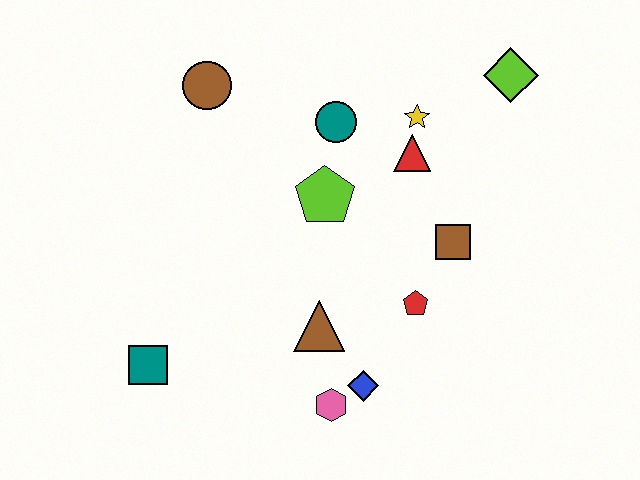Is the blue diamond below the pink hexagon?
No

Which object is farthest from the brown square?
The teal square is farthest from the brown square.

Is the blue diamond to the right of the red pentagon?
No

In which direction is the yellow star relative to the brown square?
The yellow star is above the brown square.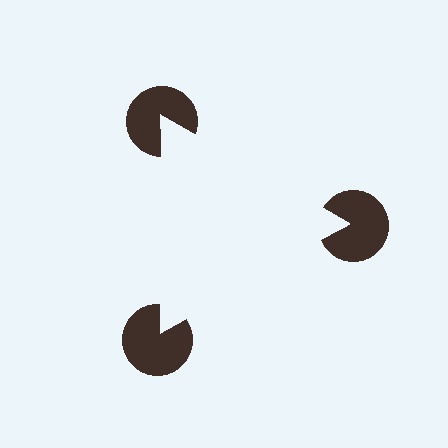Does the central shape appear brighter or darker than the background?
It typically appears slightly brighter than the background, even though no actual brightness change is drawn.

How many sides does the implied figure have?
3 sides.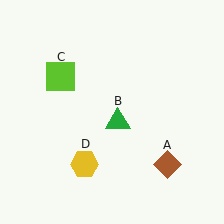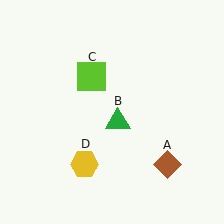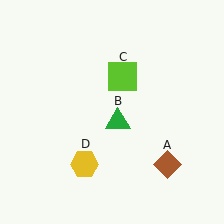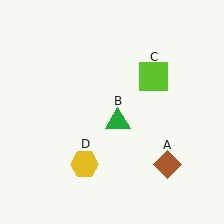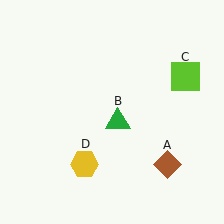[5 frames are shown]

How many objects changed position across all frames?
1 object changed position: lime square (object C).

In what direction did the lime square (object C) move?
The lime square (object C) moved right.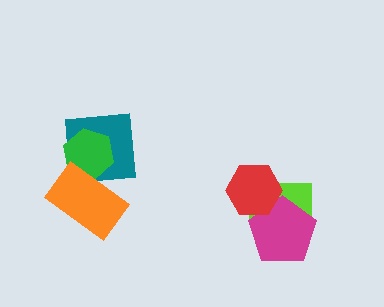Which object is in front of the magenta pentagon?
The red hexagon is in front of the magenta pentagon.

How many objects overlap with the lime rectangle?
2 objects overlap with the lime rectangle.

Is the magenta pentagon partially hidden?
Yes, it is partially covered by another shape.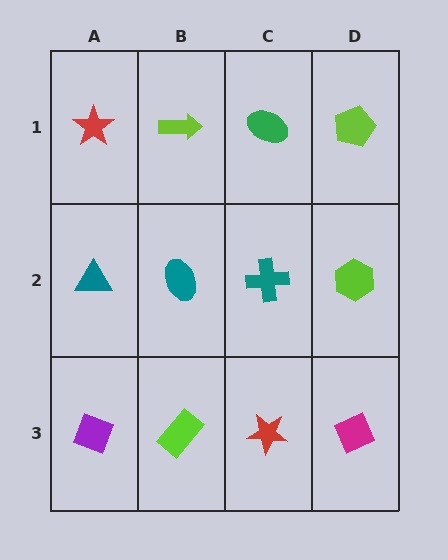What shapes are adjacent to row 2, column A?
A red star (row 1, column A), a purple diamond (row 3, column A), a teal ellipse (row 2, column B).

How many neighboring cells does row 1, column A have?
2.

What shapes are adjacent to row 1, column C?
A teal cross (row 2, column C), a lime arrow (row 1, column B), a lime pentagon (row 1, column D).